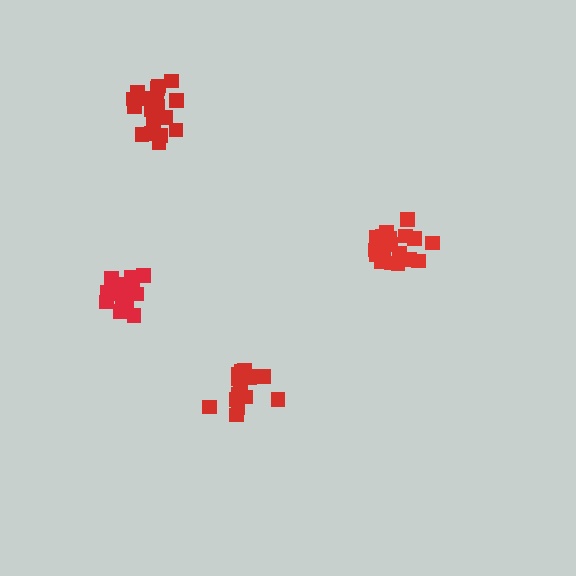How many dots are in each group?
Group 1: 21 dots, Group 2: 20 dots, Group 3: 16 dots, Group 4: 21 dots (78 total).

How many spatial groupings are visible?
There are 4 spatial groupings.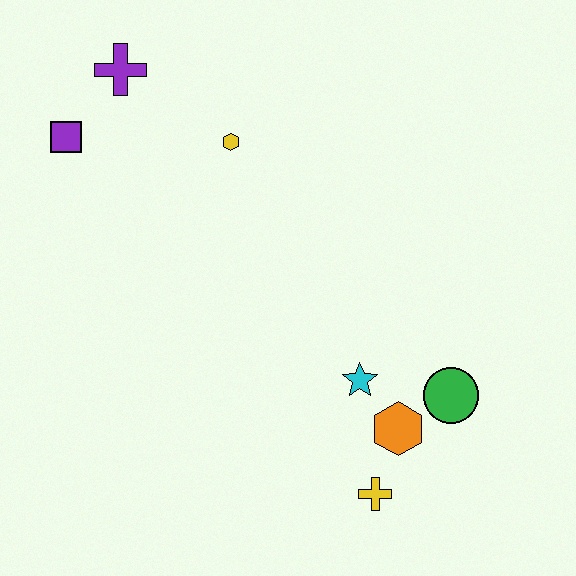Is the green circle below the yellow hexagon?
Yes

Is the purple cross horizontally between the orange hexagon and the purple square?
Yes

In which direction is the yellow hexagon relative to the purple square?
The yellow hexagon is to the right of the purple square.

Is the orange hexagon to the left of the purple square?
No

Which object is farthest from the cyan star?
The purple cross is farthest from the cyan star.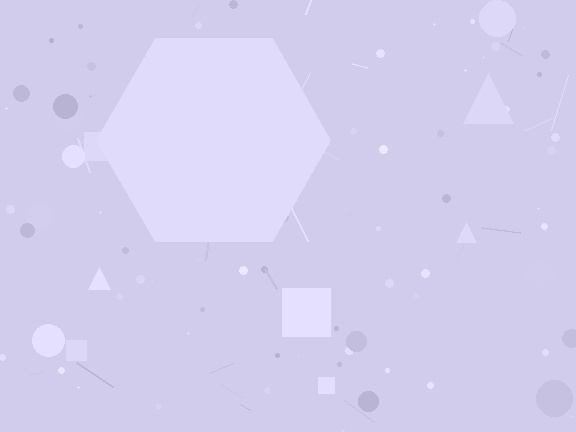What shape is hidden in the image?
A hexagon is hidden in the image.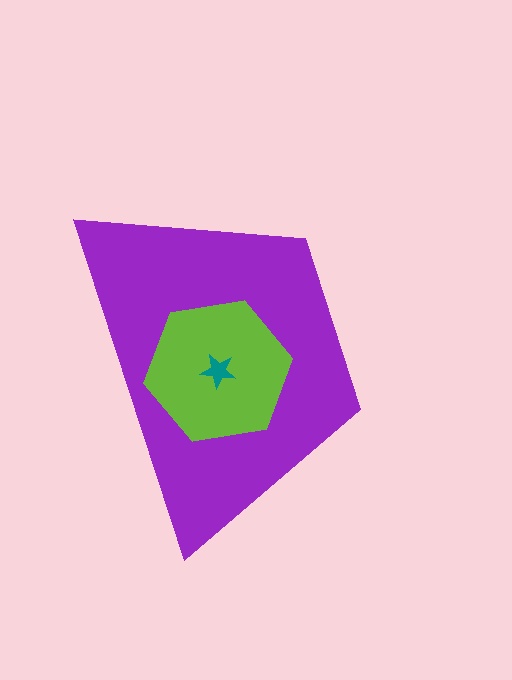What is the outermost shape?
The purple trapezoid.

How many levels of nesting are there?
3.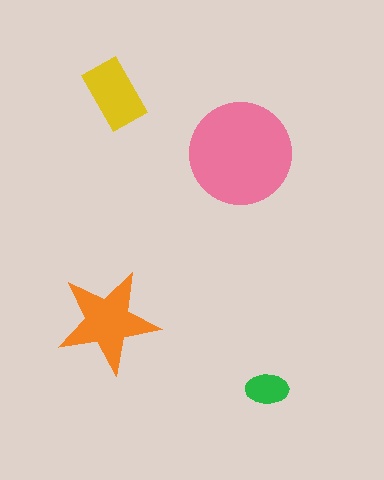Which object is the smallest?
The green ellipse.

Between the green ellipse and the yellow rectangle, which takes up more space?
The yellow rectangle.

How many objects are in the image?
There are 4 objects in the image.